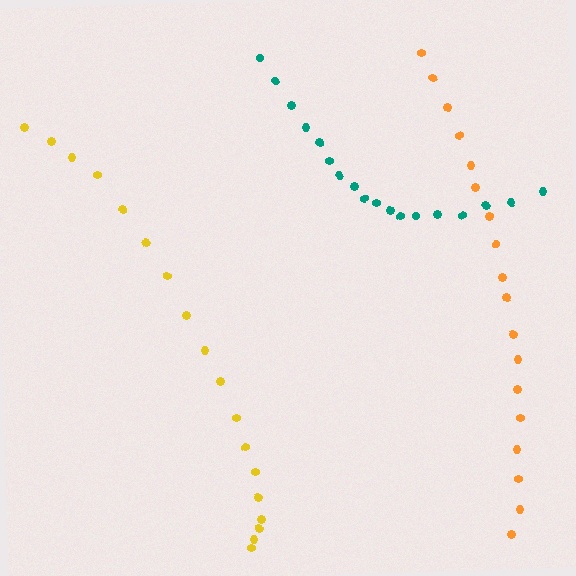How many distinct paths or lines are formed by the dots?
There are 3 distinct paths.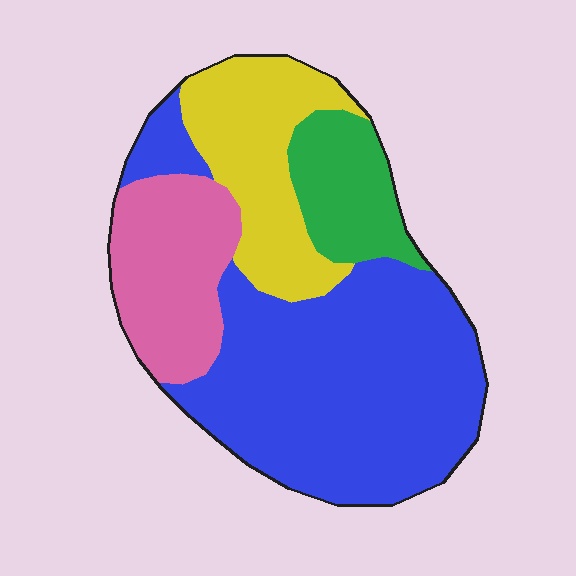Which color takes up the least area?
Green, at roughly 10%.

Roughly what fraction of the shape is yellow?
Yellow covers about 20% of the shape.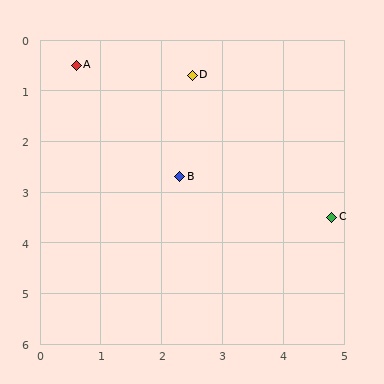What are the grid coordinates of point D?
Point D is at approximately (2.5, 0.7).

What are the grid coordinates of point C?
Point C is at approximately (4.8, 3.5).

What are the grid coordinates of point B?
Point B is at approximately (2.3, 2.7).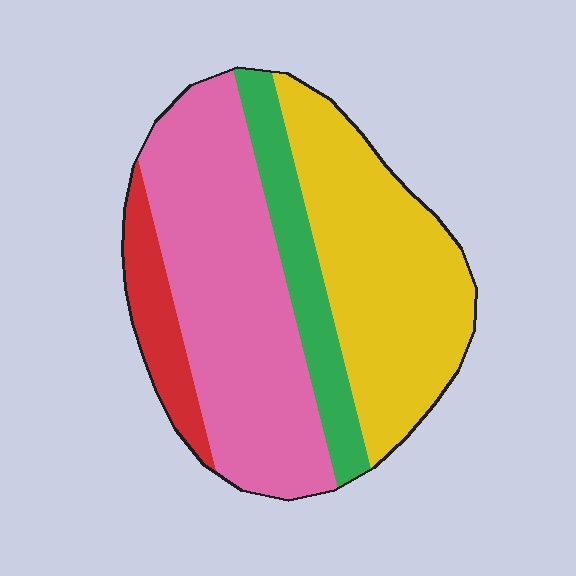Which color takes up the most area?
Pink, at roughly 40%.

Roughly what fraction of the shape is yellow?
Yellow takes up about one third (1/3) of the shape.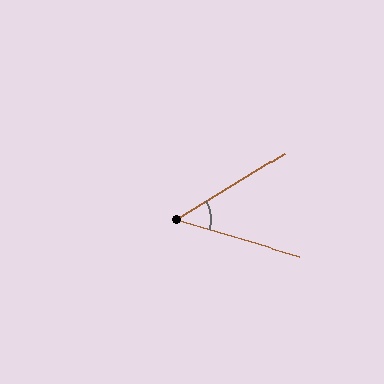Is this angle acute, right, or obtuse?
It is acute.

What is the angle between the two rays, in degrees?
Approximately 48 degrees.